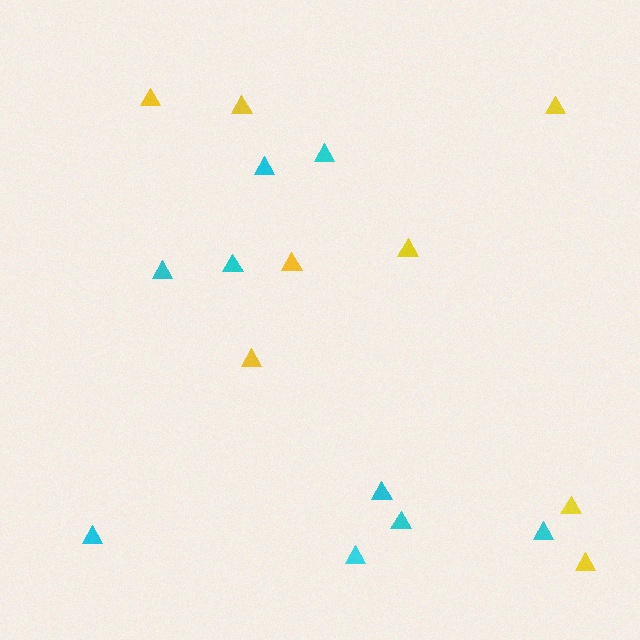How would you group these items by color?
There are 2 groups: one group of cyan triangles (9) and one group of yellow triangles (8).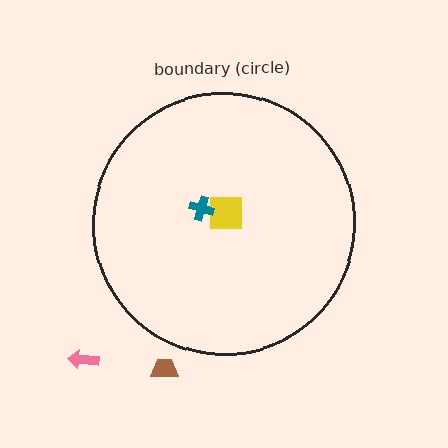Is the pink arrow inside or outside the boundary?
Outside.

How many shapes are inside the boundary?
2 inside, 2 outside.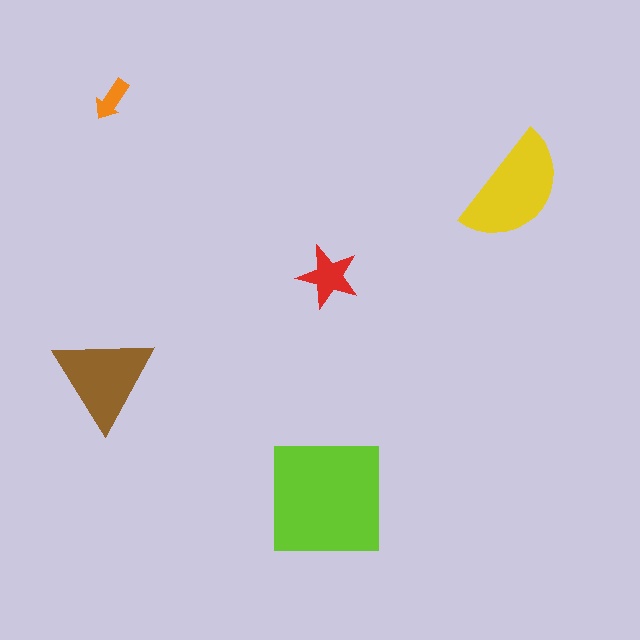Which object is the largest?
The lime square.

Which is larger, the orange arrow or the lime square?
The lime square.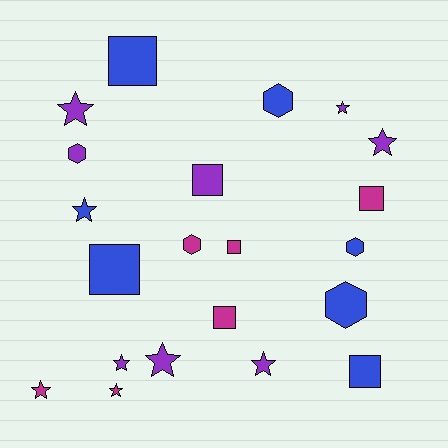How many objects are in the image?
There are 21 objects.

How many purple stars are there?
There are 6 purple stars.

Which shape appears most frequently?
Star, with 9 objects.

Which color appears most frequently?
Purple, with 8 objects.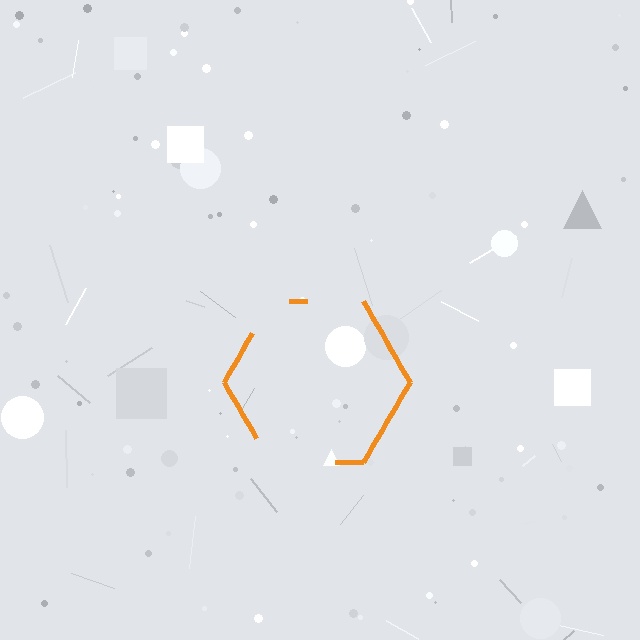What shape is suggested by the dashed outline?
The dashed outline suggests a hexagon.